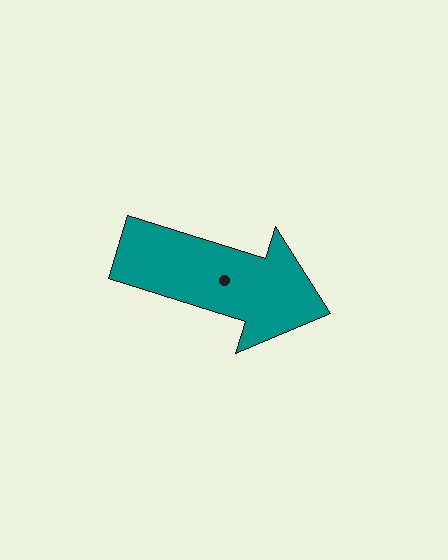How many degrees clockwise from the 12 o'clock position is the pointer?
Approximately 107 degrees.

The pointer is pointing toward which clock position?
Roughly 4 o'clock.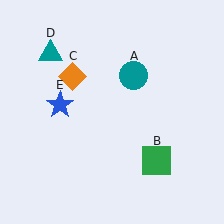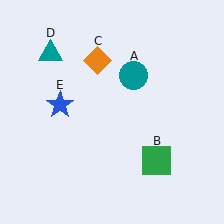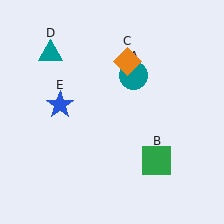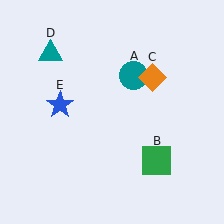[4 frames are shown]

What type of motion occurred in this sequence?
The orange diamond (object C) rotated clockwise around the center of the scene.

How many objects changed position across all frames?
1 object changed position: orange diamond (object C).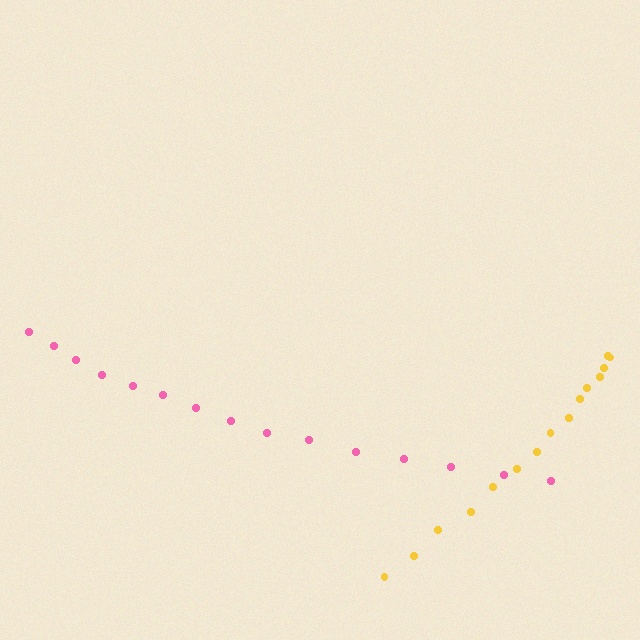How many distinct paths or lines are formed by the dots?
There are 2 distinct paths.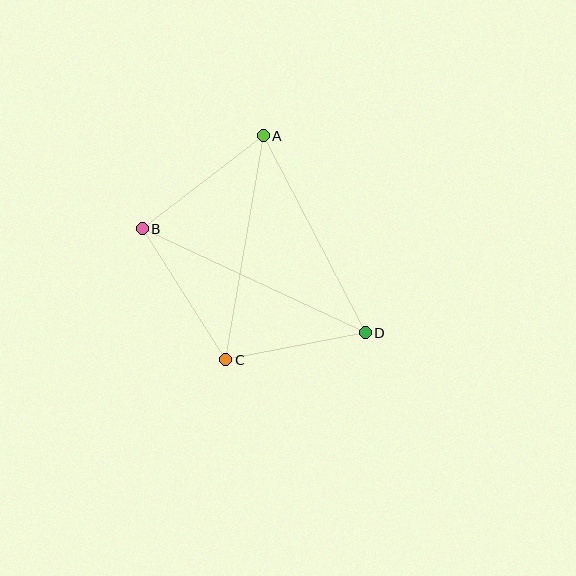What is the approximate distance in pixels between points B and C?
The distance between B and C is approximately 155 pixels.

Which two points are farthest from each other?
Points B and D are farthest from each other.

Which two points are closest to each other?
Points C and D are closest to each other.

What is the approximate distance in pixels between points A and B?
The distance between A and B is approximately 153 pixels.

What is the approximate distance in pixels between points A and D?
The distance between A and D is approximately 222 pixels.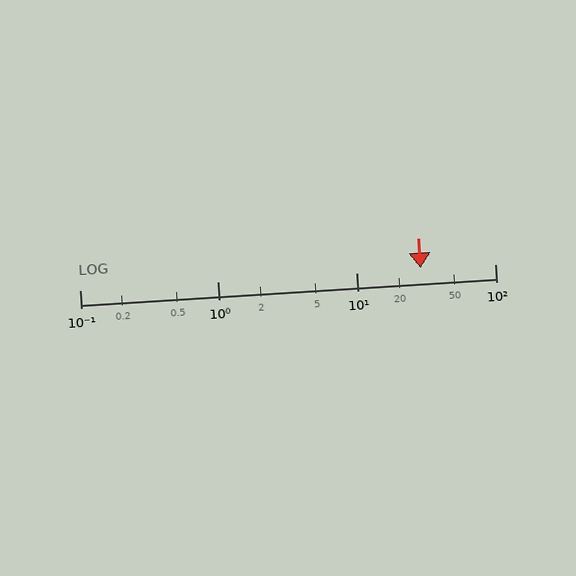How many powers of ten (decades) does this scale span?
The scale spans 3 decades, from 0.1 to 100.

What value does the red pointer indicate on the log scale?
The pointer indicates approximately 29.